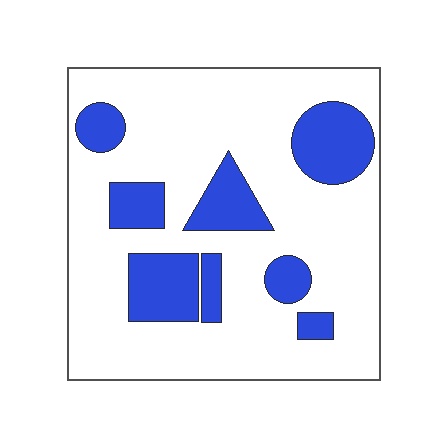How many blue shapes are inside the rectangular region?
8.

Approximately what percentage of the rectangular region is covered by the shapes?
Approximately 25%.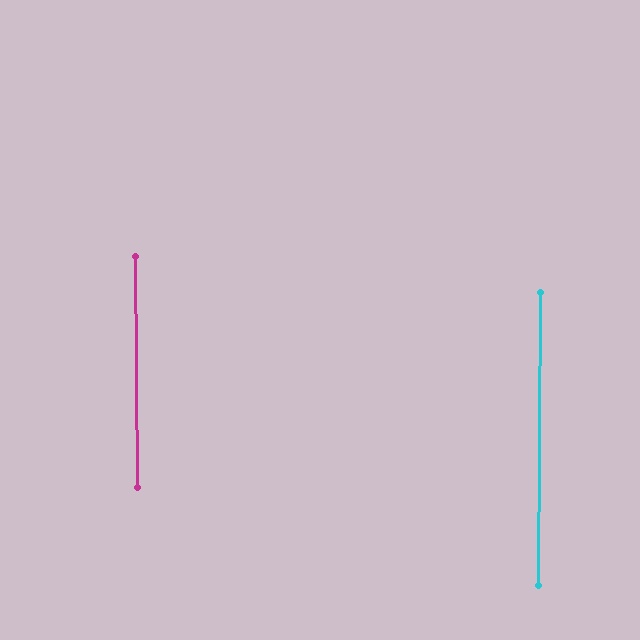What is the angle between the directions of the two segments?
Approximately 1 degree.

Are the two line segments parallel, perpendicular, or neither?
Parallel — their directions differ by only 0.9°.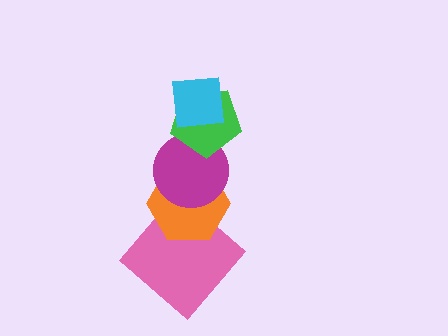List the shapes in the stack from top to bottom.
From top to bottom: the cyan square, the green pentagon, the magenta circle, the orange hexagon, the pink diamond.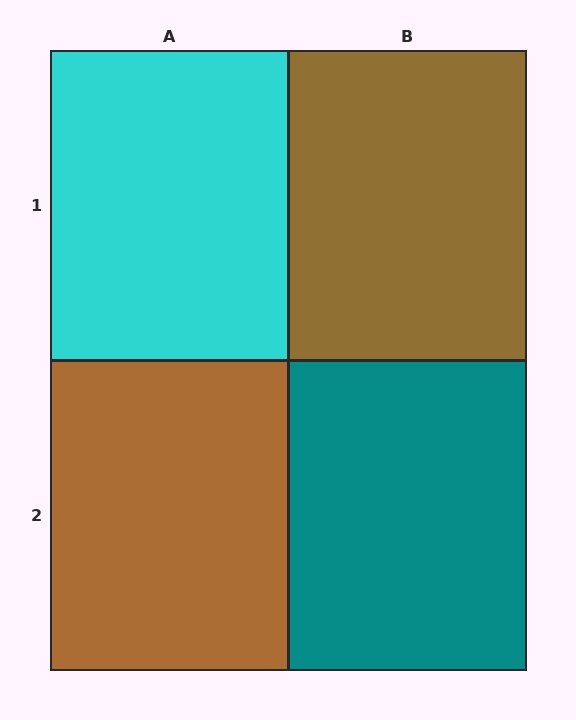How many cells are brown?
2 cells are brown.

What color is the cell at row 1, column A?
Cyan.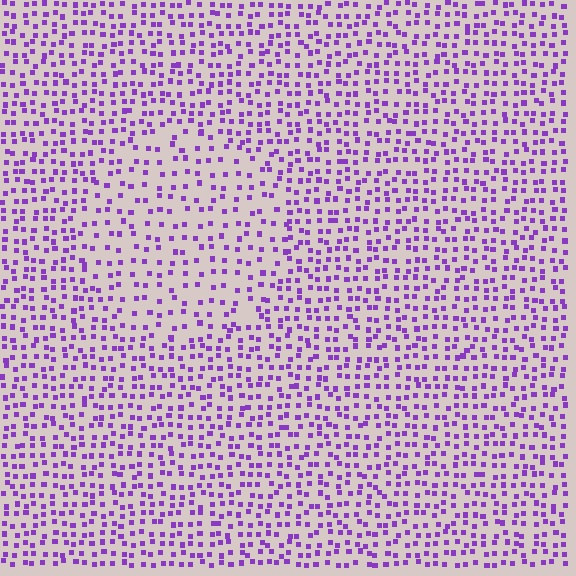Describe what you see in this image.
The image contains small purple elements arranged at two different densities. A circle-shaped region is visible where the elements are less densely packed than the surrounding area.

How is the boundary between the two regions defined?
The boundary is defined by a change in element density (approximately 1.7x ratio). All elements are the same color, size, and shape.